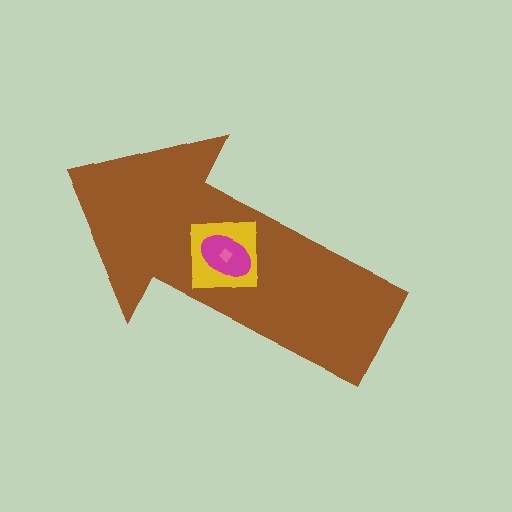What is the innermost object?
The pink diamond.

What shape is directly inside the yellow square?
The magenta ellipse.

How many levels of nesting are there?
4.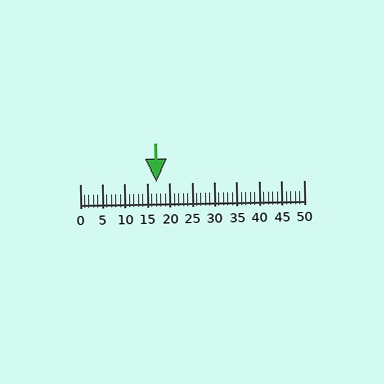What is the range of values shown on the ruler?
The ruler shows values from 0 to 50.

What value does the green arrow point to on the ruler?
The green arrow points to approximately 17.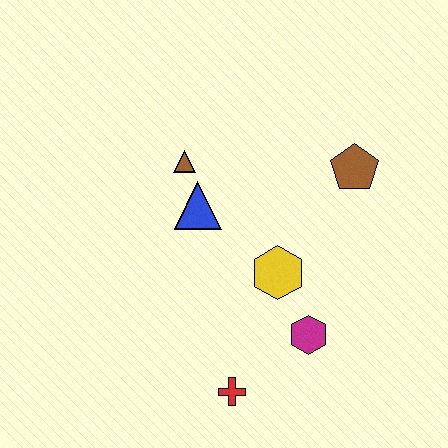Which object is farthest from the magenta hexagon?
The brown triangle is farthest from the magenta hexagon.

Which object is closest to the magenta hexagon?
The yellow hexagon is closest to the magenta hexagon.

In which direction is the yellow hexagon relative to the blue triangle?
The yellow hexagon is to the right of the blue triangle.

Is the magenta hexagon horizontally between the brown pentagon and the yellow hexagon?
Yes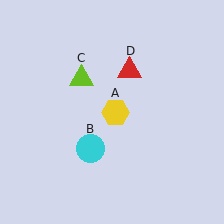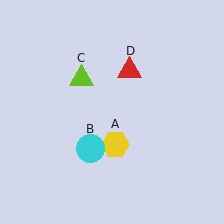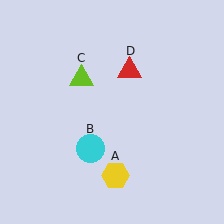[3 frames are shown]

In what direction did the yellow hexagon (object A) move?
The yellow hexagon (object A) moved down.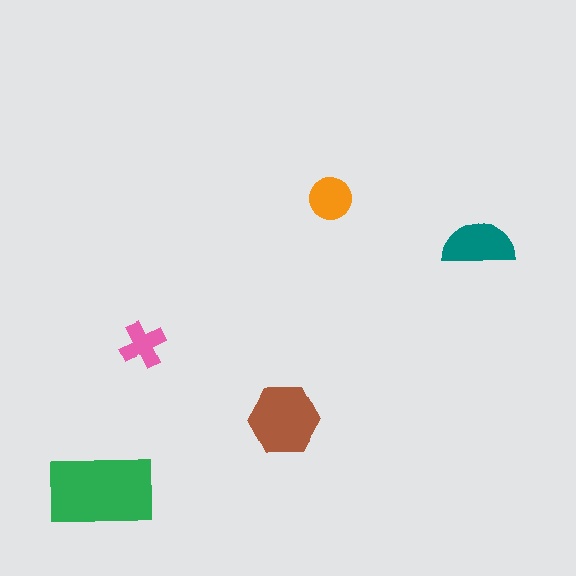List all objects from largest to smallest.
The green rectangle, the brown hexagon, the teal semicircle, the orange circle, the pink cross.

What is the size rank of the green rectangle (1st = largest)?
1st.